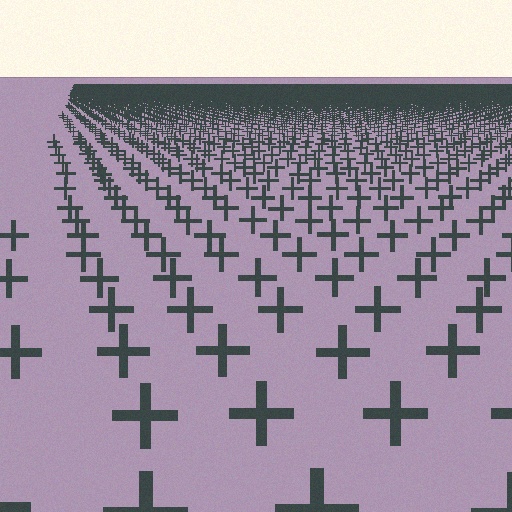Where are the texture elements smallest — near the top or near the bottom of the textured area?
Near the top.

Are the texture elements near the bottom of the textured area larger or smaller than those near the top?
Larger. Near the bottom, elements are closer to the viewer and appear at a bigger on-screen size.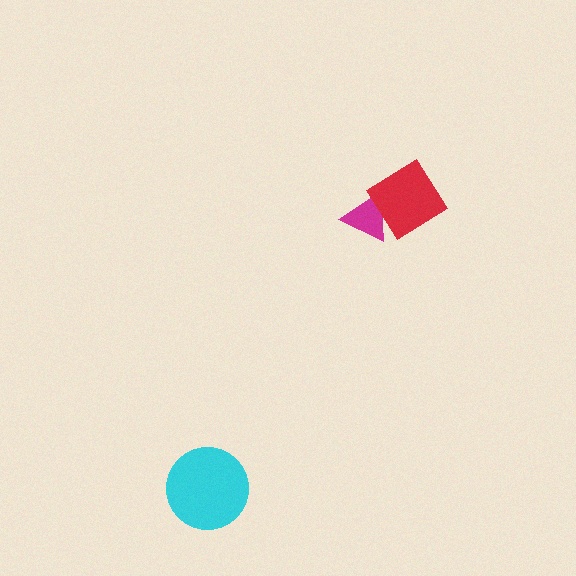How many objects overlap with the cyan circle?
0 objects overlap with the cyan circle.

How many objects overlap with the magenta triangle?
1 object overlaps with the magenta triangle.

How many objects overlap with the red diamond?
1 object overlaps with the red diamond.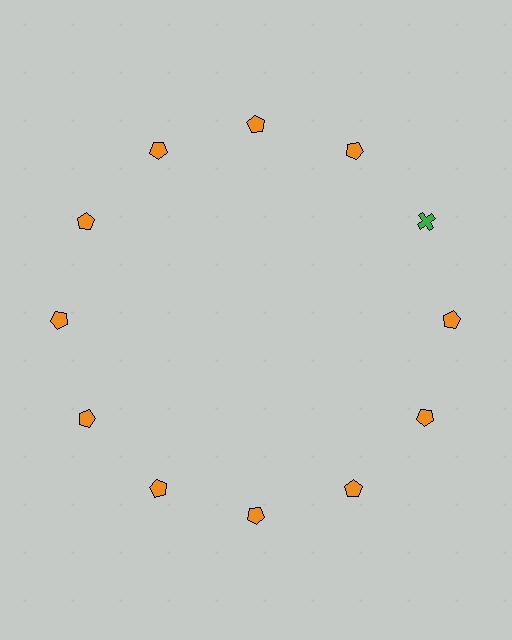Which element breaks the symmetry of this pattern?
The green cross at roughly the 2 o'clock position breaks the symmetry. All other shapes are orange pentagons.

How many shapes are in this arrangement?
There are 12 shapes arranged in a ring pattern.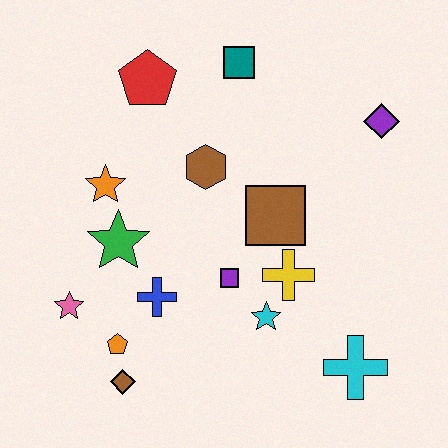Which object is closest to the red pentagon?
The teal square is closest to the red pentagon.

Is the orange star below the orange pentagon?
No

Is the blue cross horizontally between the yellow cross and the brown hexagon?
No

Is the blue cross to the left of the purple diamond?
Yes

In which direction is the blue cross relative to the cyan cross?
The blue cross is to the left of the cyan cross.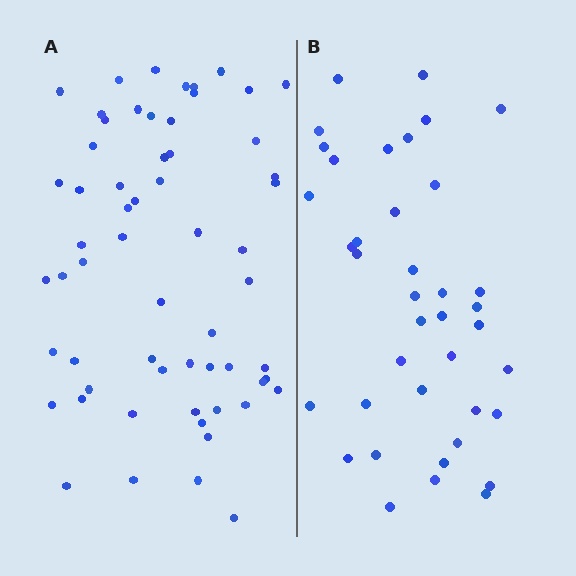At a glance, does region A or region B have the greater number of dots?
Region A (the left region) has more dots.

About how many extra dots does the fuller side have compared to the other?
Region A has approximately 20 more dots than region B.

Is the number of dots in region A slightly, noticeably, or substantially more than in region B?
Region A has substantially more. The ratio is roughly 1.5 to 1.